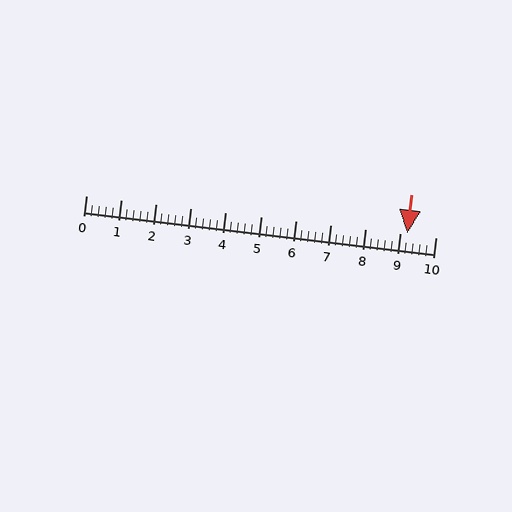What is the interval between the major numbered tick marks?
The major tick marks are spaced 1 units apart.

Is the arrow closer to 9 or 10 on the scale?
The arrow is closer to 9.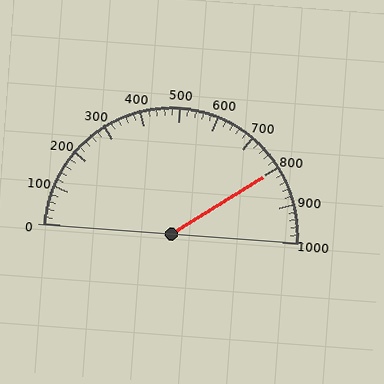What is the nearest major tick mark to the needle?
The nearest major tick mark is 800.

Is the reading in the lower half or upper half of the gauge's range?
The reading is in the upper half of the range (0 to 1000).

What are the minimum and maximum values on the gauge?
The gauge ranges from 0 to 1000.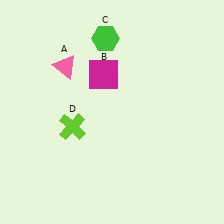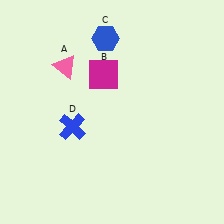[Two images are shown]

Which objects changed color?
C changed from green to blue. D changed from lime to blue.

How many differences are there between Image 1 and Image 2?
There are 2 differences between the two images.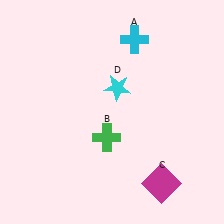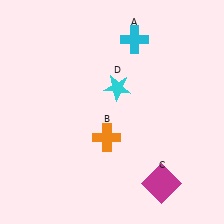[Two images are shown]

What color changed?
The cross (B) changed from green in Image 1 to orange in Image 2.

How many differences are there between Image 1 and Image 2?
There is 1 difference between the two images.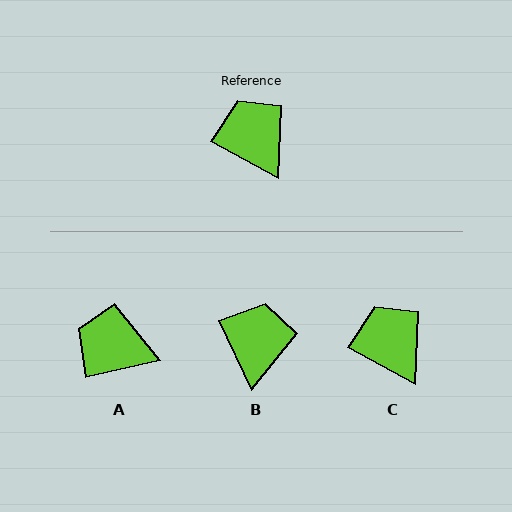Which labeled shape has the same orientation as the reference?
C.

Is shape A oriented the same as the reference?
No, it is off by about 41 degrees.